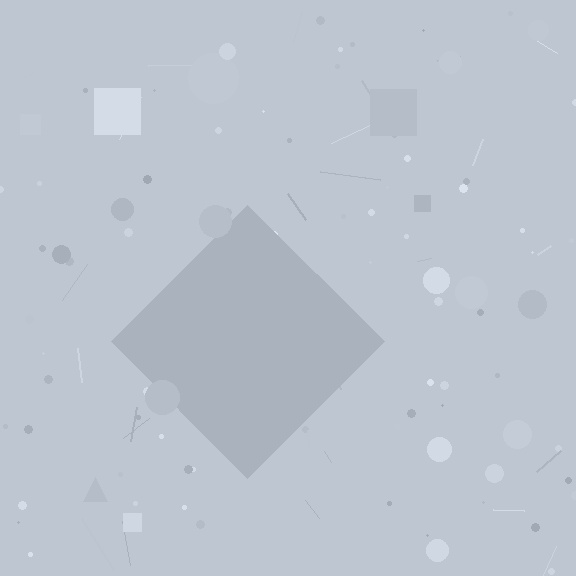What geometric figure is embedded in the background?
A diamond is embedded in the background.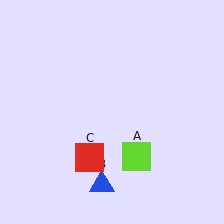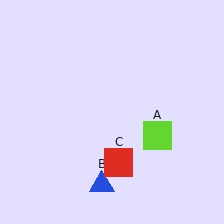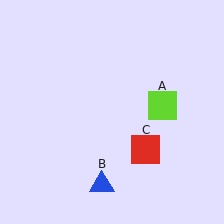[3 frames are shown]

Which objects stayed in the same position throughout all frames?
Blue triangle (object B) remained stationary.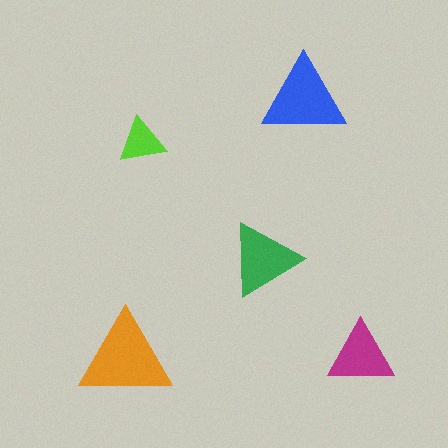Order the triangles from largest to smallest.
the orange one, the blue one, the green one, the magenta one, the lime one.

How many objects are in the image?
There are 5 objects in the image.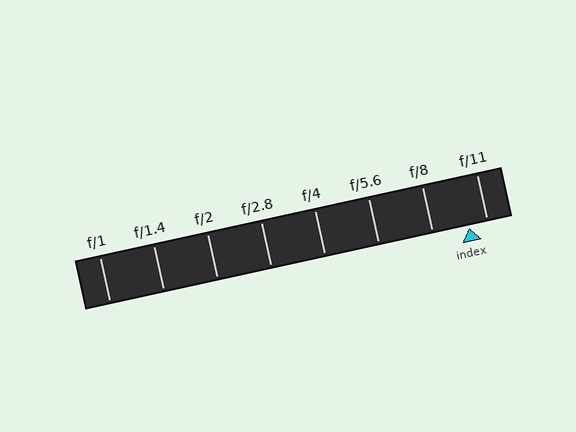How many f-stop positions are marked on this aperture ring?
There are 8 f-stop positions marked.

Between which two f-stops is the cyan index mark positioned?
The index mark is between f/8 and f/11.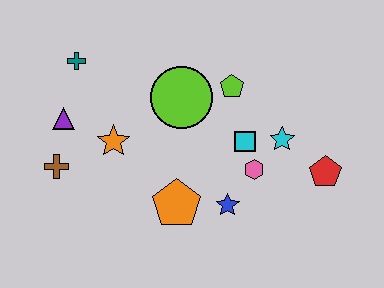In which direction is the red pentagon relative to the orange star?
The red pentagon is to the right of the orange star.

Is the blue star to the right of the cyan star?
No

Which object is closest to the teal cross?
The purple triangle is closest to the teal cross.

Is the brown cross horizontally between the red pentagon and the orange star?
No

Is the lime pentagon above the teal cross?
No